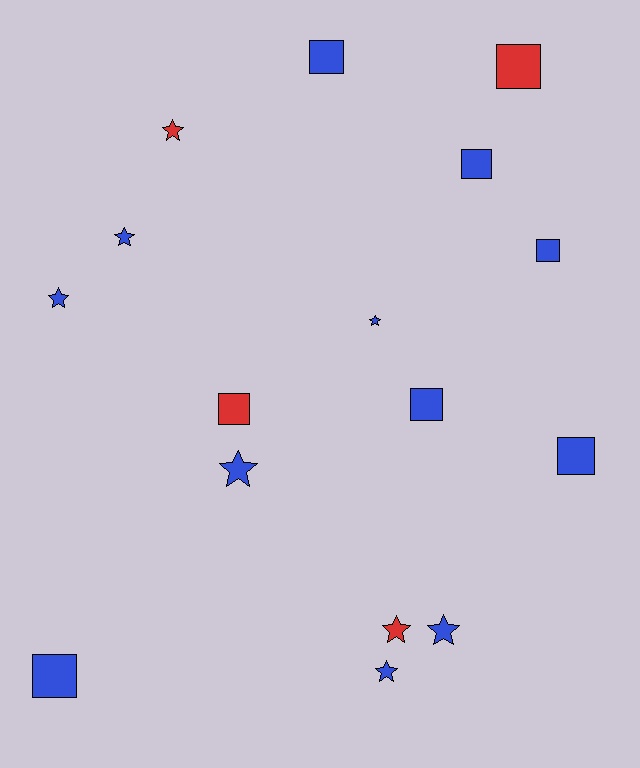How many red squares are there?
There are 2 red squares.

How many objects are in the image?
There are 16 objects.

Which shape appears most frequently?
Square, with 8 objects.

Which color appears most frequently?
Blue, with 12 objects.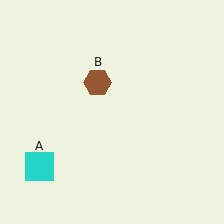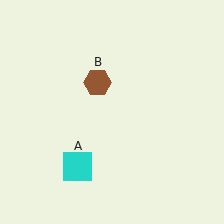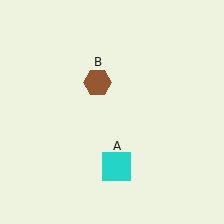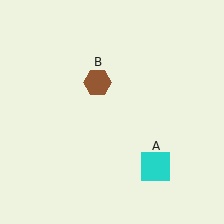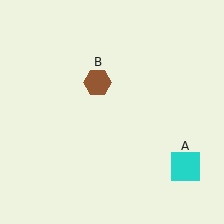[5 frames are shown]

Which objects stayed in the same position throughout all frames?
Brown hexagon (object B) remained stationary.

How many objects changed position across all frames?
1 object changed position: cyan square (object A).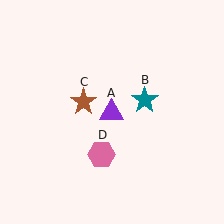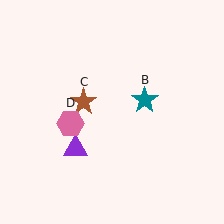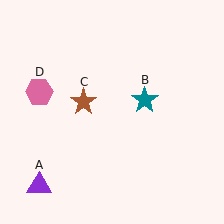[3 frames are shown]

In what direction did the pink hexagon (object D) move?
The pink hexagon (object D) moved up and to the left.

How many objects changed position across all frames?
2 objects changed position: purple triangle (object A), pink hexagon (object D).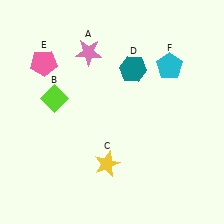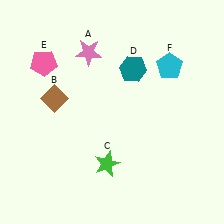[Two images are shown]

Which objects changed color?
B changed from lime to brown. C changed from yellow to green.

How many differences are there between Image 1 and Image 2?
There are 2 differences between the two images.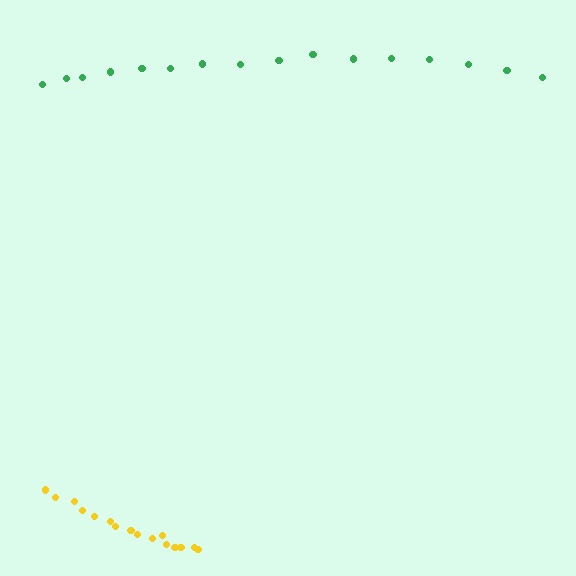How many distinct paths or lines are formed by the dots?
There are 2 distinct paths.